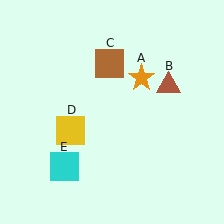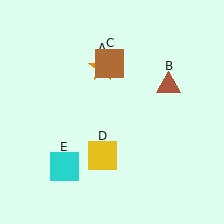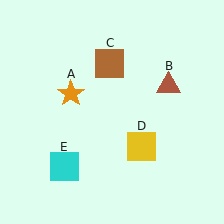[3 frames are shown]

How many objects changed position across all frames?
2 objects changed position: orange star (object A), yellow square (object D).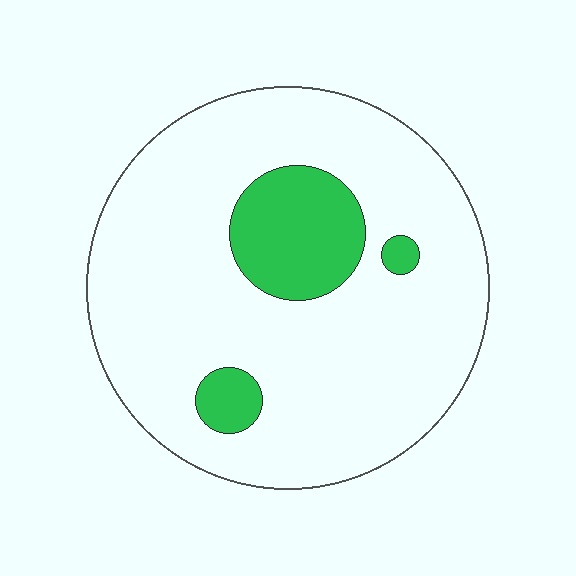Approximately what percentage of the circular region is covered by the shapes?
Approximately 15%.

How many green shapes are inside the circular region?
3.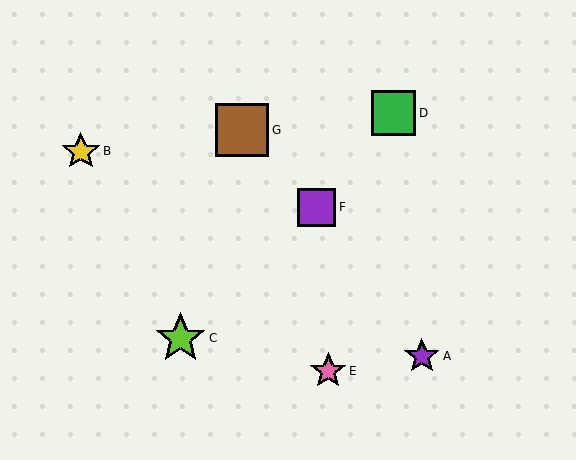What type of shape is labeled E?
Shape E is a pink star.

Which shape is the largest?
The brown square (labeled G) is the largest.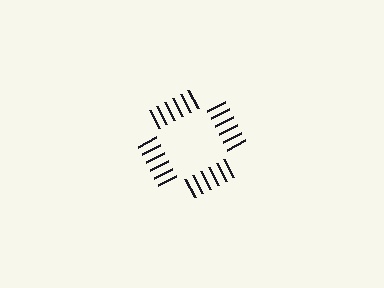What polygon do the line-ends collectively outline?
An illusory square — the line segments terminate on its edges but no continuous stroke is drawn.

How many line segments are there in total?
24 — 6 along each of the 4 edges.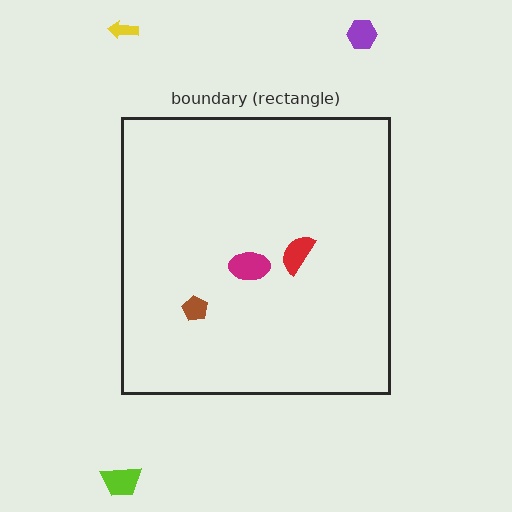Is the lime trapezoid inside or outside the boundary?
Outside.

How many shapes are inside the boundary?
3 inside, 3 outside.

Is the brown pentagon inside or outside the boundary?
Inside.